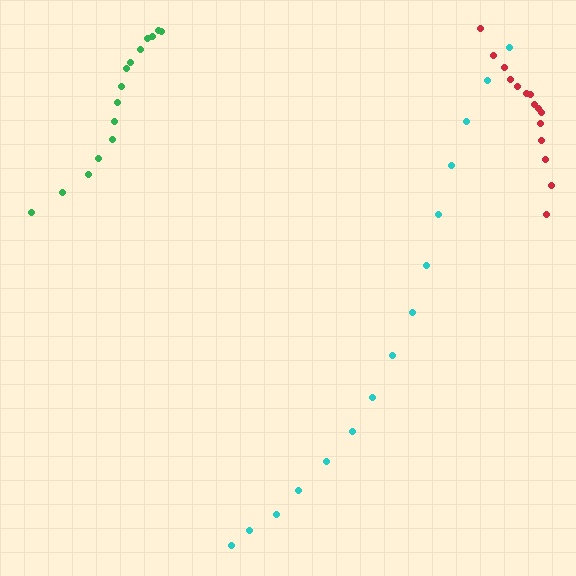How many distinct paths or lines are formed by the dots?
There are 3 distinct paths.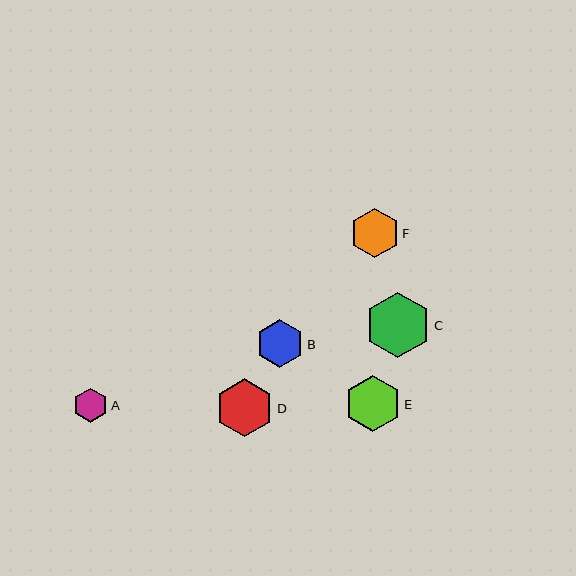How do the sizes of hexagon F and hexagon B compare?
Hexagon F and hexagon B are approximately the same size.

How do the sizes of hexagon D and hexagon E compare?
Hexagon D and hexagon E are approximately the same size.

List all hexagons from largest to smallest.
From largest to smallest: C, D, E, F, B, A.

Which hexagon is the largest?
Hexagon C is the largest with a size of approximately 66 pixels.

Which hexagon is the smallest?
Hexagon A is the smallest with a size of approximately 34 pixels.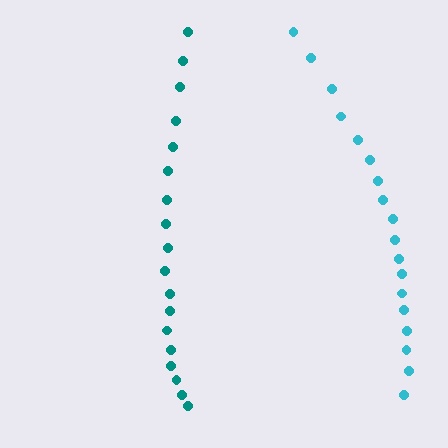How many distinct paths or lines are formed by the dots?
There are 2 distinct paths.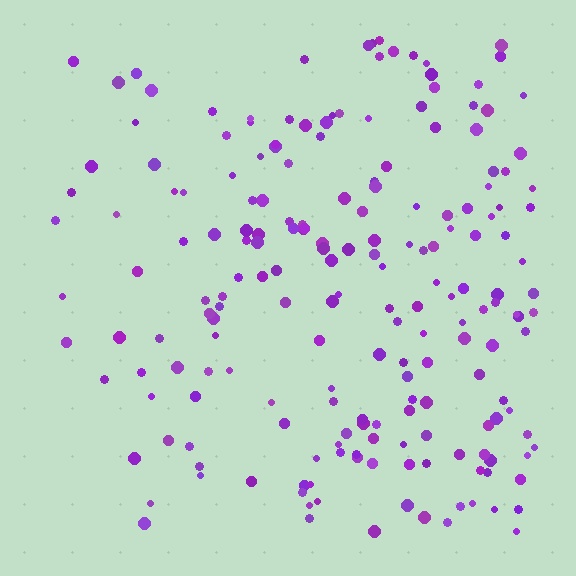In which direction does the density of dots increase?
From left to right, with the right side densest.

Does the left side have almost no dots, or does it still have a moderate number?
Still a moderate number, just noticeably fewer than the right.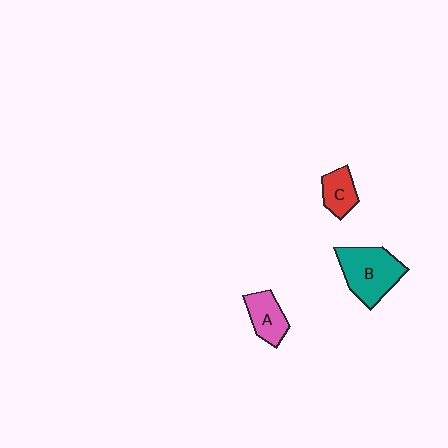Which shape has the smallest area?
Shape C (red).